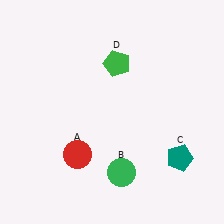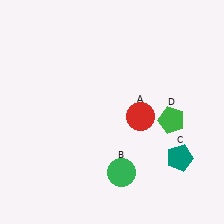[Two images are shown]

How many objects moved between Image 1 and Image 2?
2 objects moved between the two images.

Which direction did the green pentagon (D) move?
The green pentagon (D) moved down.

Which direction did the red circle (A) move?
The red circle (A) moved right.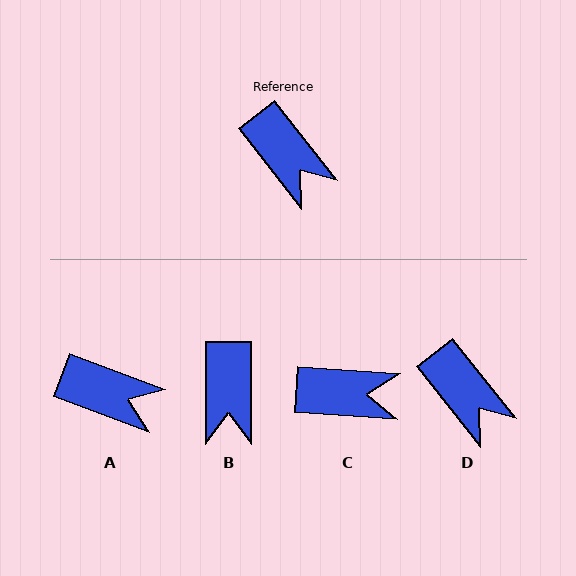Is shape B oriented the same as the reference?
No, it is off by about 38 degrees.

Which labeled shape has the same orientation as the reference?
D.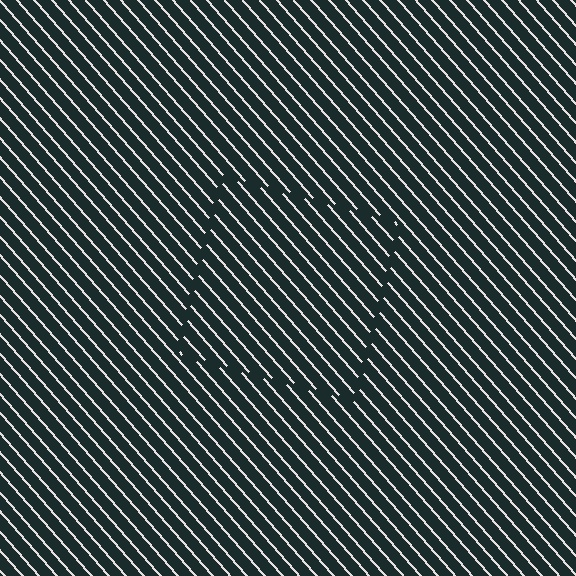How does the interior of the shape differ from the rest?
The interior of the shape contains the same grating, shifted by half a period — the contour is defined by the phase discontinuity where line-ends from the inner and outer gratings abut.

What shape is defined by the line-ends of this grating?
An illusory square. The interior of the shape contains the same grating, shifted by half a period — the contour is defined by the phase discontinuity where line-ends from the inner and outer gratings abut.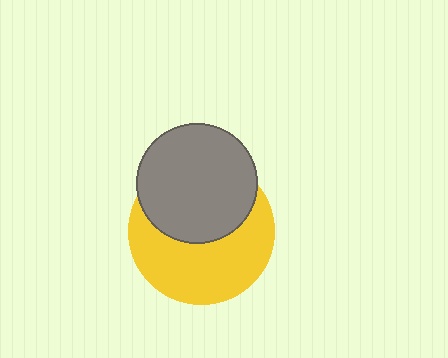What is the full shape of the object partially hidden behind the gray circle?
The partially hidden object is a yellow circle.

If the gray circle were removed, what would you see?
You would see the complete yellow circle.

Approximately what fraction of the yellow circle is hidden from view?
Roughly 45% of the yellow circle is hidden behind the gray circle.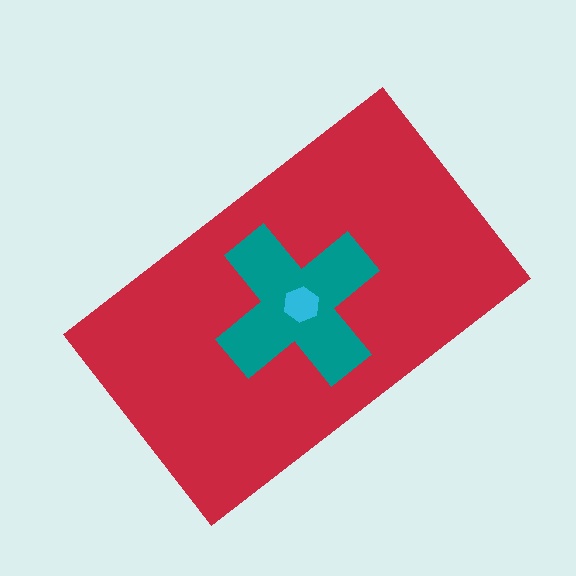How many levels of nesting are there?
3.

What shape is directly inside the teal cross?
The cyan hexagon.